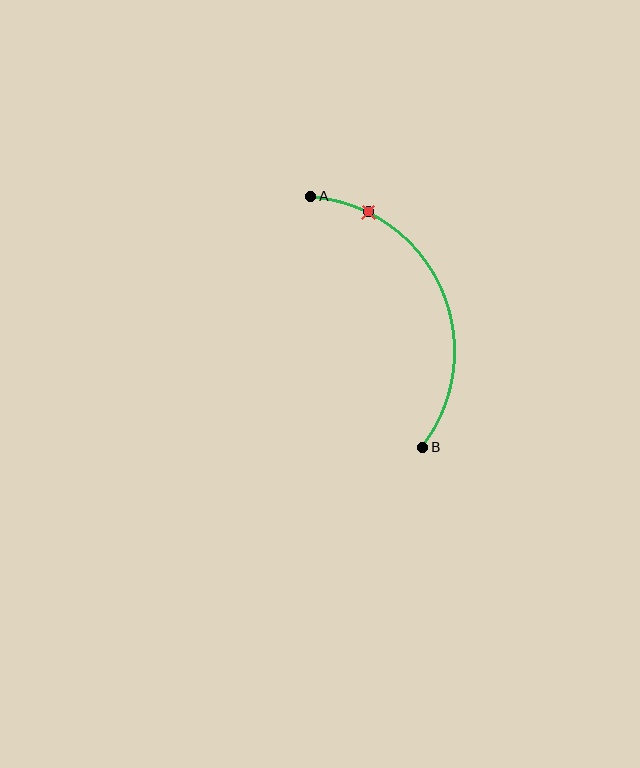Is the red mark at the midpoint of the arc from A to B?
No. The red mark lies on the arc but is closer to endpoint A. The arc midpoint would be at the point on the curve equidistant along the arc from both A and B.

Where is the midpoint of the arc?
The arc midpoint is the point on the curve farthest from the straight line joining A and B. It sits to the right of that line.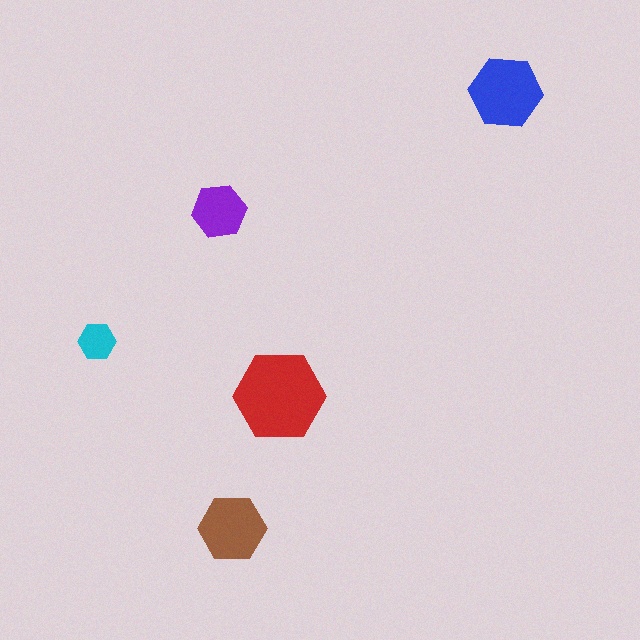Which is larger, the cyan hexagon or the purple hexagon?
The purple one.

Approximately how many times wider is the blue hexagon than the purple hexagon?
About 1.5 times wider.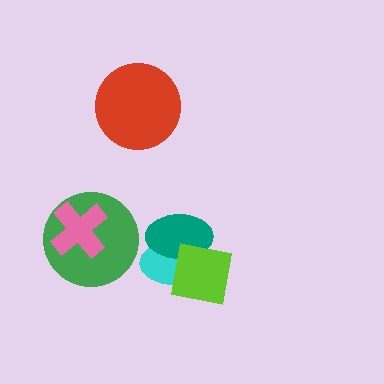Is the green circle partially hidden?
Yes, it is partially covered by another shape.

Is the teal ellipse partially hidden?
Yes, it is partially covered by another shape.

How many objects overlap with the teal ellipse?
2 objects overlap with the teal ellipse.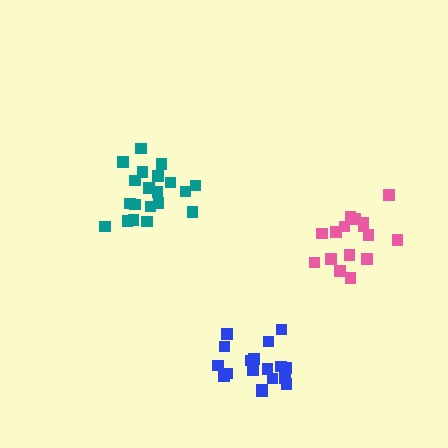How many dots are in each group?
Group 1: 18 dots, Group 2: 20 dots, Group 3: 16 dots (54 total).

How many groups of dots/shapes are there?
There are 3 groups.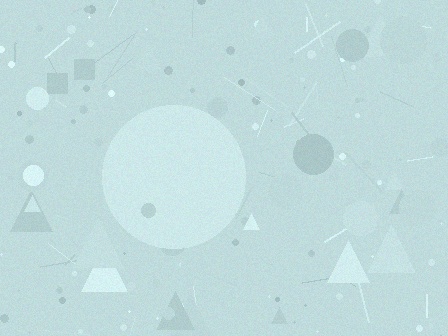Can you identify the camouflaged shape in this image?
The camouflaged shape is a circle.